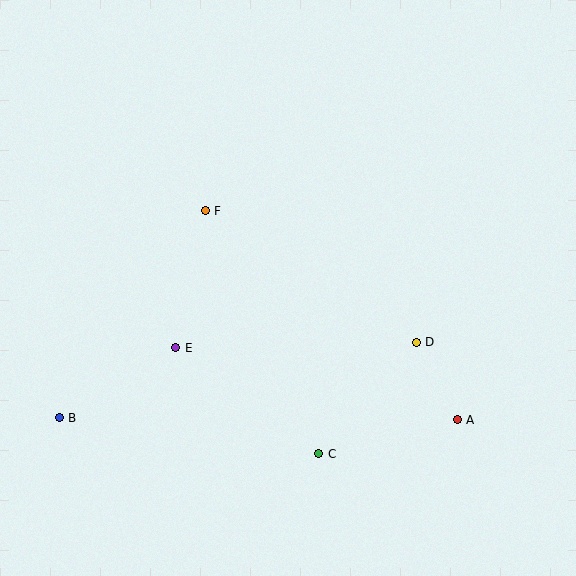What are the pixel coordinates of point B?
Point B is at (59, 418).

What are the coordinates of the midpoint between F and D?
The midpoint between F and D is at (311, 276).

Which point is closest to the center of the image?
Point F at (205, 211) is closest to the center.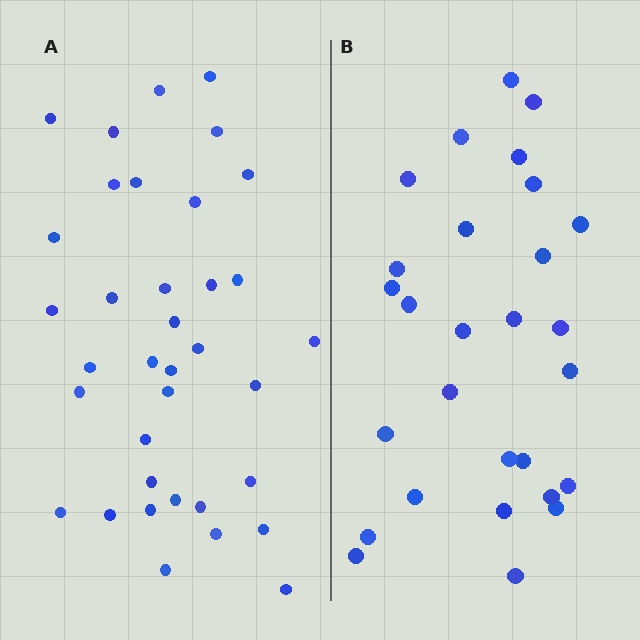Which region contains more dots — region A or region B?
Region A (the left region) has more dots.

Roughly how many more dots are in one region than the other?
Region A has roughly 8 or so more dots than region B.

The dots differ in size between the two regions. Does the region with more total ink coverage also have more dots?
No. Region B has more total ink coverage because its dots are larger, but region A actually contains more individual dots. Total area can be misleading — the number of items is what matters here.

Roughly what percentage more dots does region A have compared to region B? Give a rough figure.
About 30% more.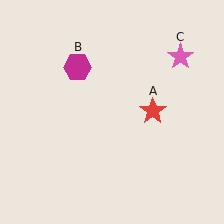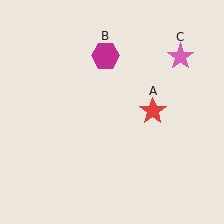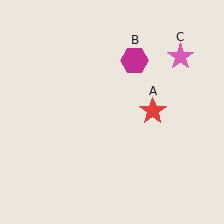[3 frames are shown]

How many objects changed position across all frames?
1 object changed position: magenta hexagon (object B).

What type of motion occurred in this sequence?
The magenta hexagon (object B) rotated clockwise around the center of the scene.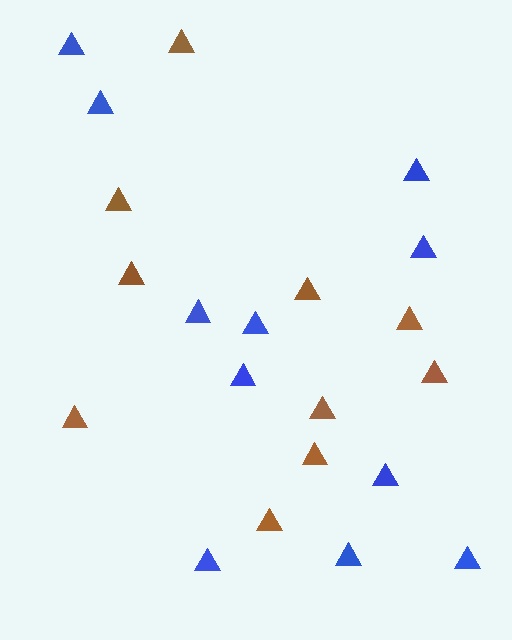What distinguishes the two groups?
There are 2 groups: one group of brown triangles (10) and one group of blue triangles (11).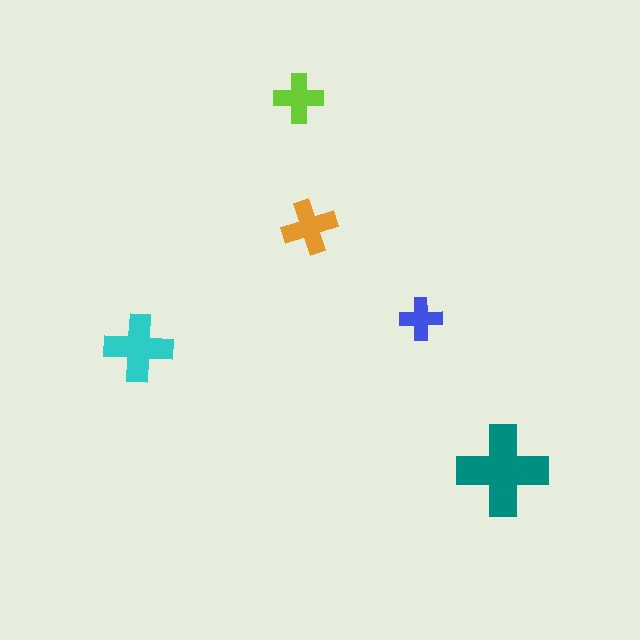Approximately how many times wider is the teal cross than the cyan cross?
About 1.5 times wider.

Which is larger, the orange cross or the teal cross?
The teal one.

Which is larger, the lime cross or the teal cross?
The teal one.